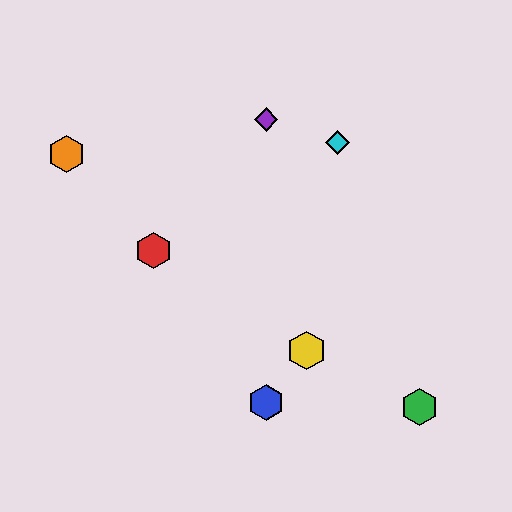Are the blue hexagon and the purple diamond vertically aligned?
Yes, both are at x≈266.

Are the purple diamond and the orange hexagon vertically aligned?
No, the purple diamond is at x≈266 and the orange hexagon is at x≈67.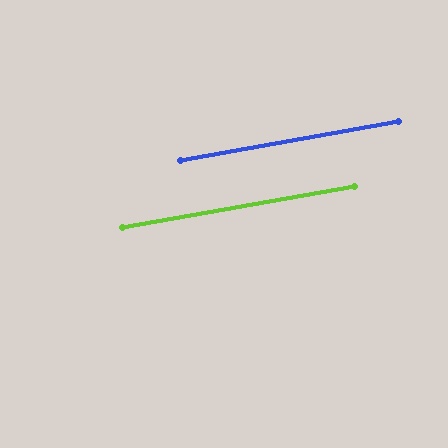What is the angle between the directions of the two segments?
Approximately 0 degrees.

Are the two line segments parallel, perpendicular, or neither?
Parallel — their directions differ by only 0.2°.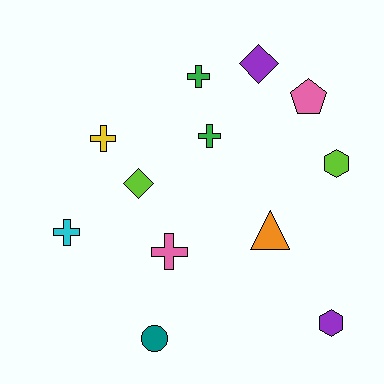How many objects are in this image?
There are 12 objects.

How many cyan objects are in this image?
There is 1 cyan object.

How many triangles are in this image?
There is 1 triangle.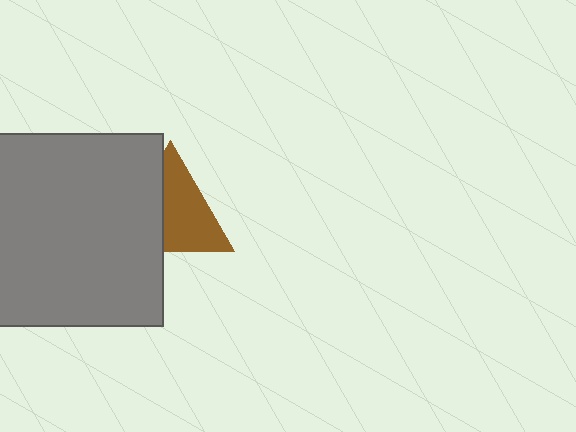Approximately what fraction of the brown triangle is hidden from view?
Roughly 40% of the brown triangle is hidden behind the gray square.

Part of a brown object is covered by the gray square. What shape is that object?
It is a triangle.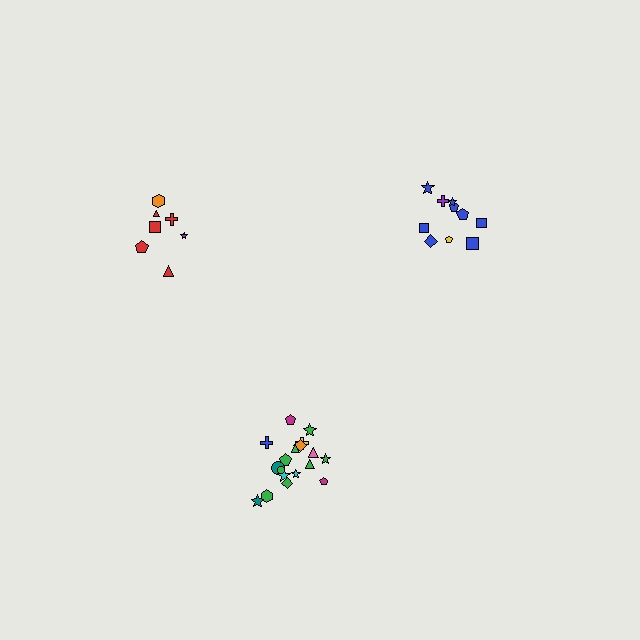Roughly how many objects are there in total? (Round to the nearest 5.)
Roughly 35 objects in total.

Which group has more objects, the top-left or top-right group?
The top-right group.